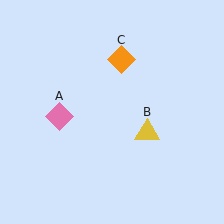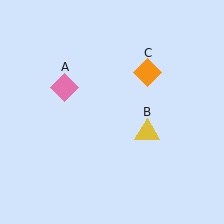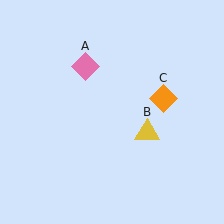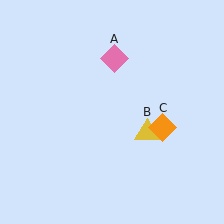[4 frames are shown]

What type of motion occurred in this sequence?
The pink diamond (object A), orange diamond (object C) rotated clockwise around the center of the scene.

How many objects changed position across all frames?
2 objects changed position: pink diamond (object A), orange diamond (object C).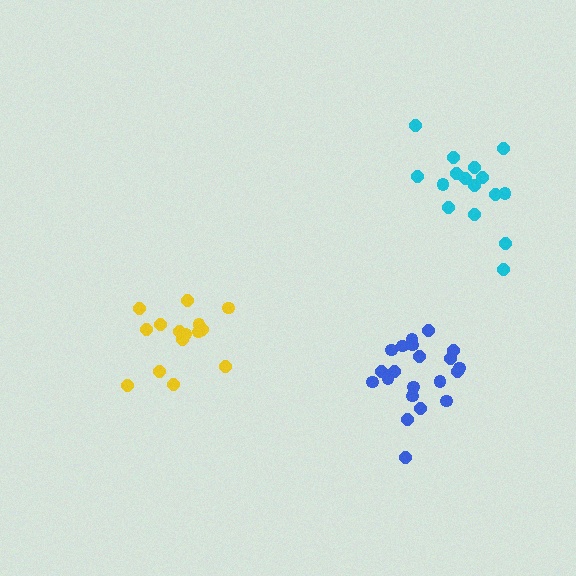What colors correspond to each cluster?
The clusters are colored: yellow, cyan, blue.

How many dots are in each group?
Group 1: 15 dots, Group 2: 16 dots, Group 3: 21 dots (52 total).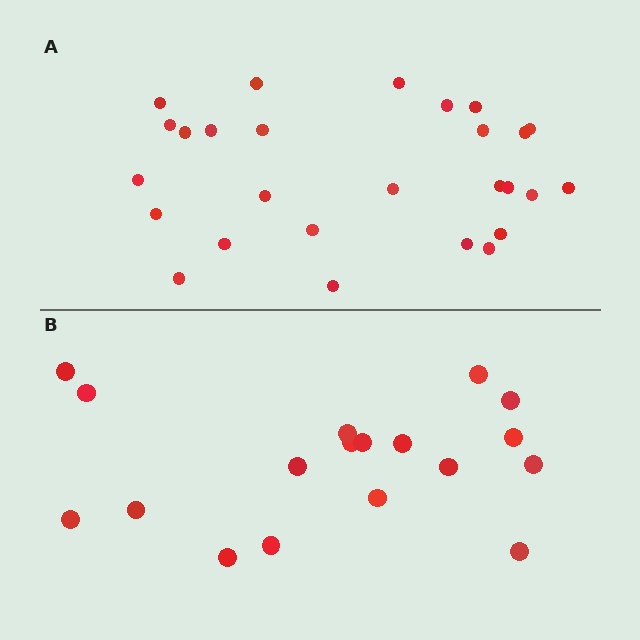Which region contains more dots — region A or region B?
Region A (the top region) has more dots.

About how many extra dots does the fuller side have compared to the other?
Region A has roughly 8 or so more dots than region B.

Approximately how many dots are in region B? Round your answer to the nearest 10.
About 20 dots. (The exact count is 18, which rounds to 20.)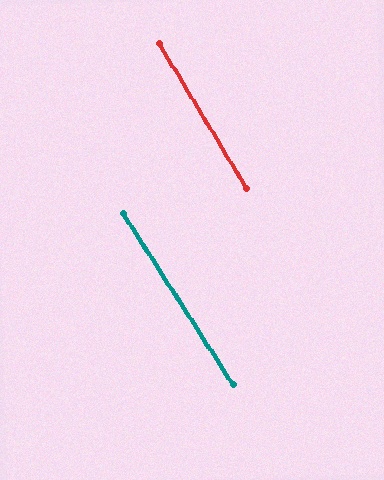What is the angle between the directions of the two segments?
Approximately 2 degrees.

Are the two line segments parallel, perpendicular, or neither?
Parallel — their directions differ by only 1.8°.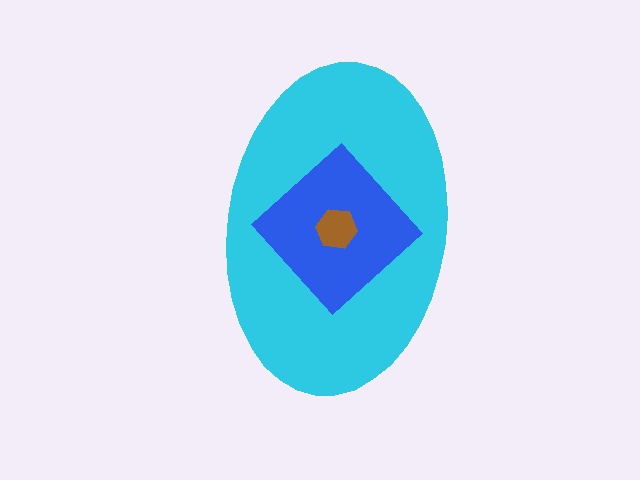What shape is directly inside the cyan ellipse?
The blue diamond.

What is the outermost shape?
The cyan ellipse.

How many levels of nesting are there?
3.